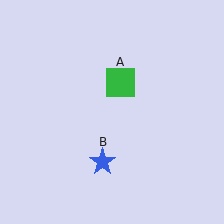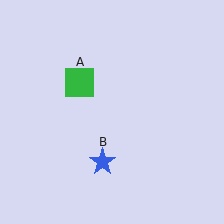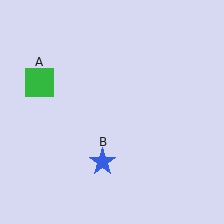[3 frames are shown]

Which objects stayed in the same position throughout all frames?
Blue star (object B) remained stationary.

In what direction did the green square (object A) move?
The green square (object A) moved left.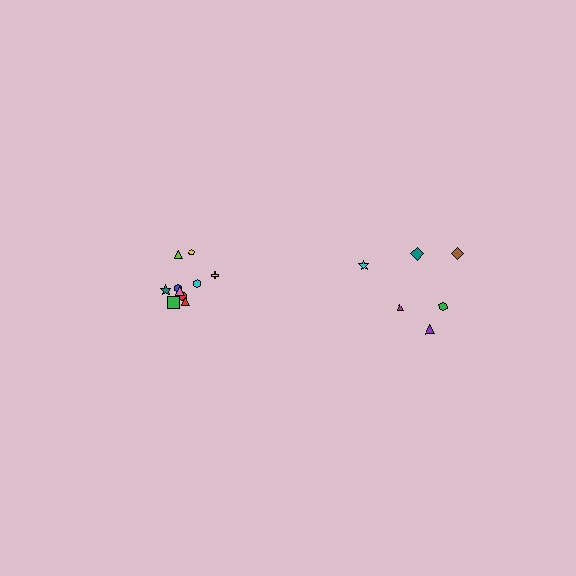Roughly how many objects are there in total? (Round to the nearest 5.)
Roughly 15 objects in total.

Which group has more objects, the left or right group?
The left group.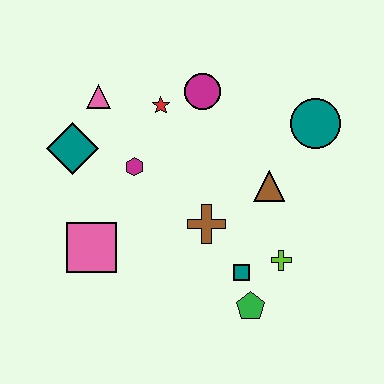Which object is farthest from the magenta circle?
The green pentagon is farthest from the magenta circle.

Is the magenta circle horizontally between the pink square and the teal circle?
Yes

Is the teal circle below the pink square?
No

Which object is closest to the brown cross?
The teal square is closest to the brown cross.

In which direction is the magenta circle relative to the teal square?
The magenta circle is above the teal square.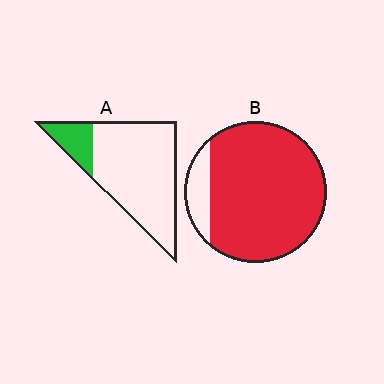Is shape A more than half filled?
No.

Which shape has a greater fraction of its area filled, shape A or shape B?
Shape B.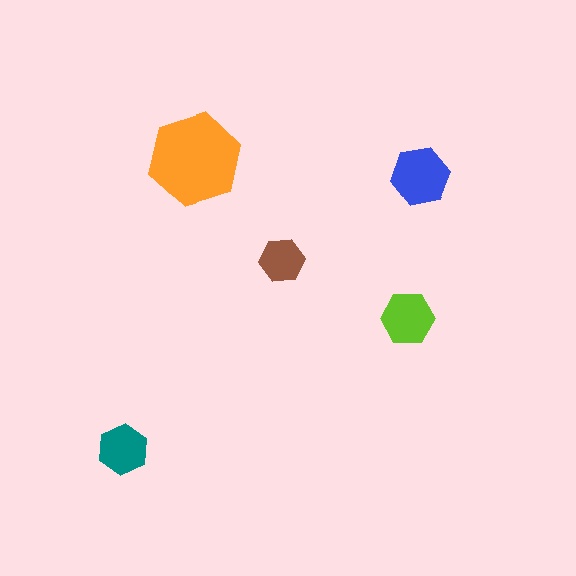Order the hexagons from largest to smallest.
the orange one, the blue one, the lime one, the teal one, the brown one.